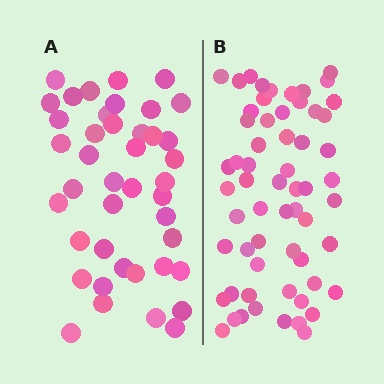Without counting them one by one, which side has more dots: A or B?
Region B (the right region) has more dots.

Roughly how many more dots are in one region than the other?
Region B has approximately 20 more dots than region A.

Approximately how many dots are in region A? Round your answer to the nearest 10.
About 40 dots. (The exact count is 42, which rounds to 40.)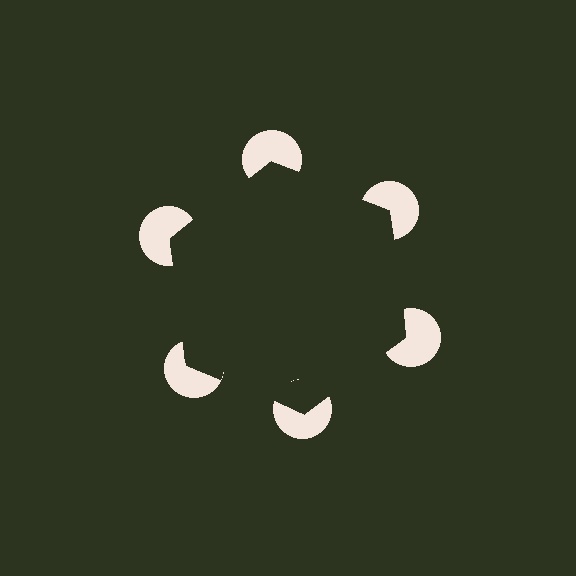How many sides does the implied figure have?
6 sides.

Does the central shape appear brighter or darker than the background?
It typically appears slightly darker than the background, even though no actual brightness change is drawn.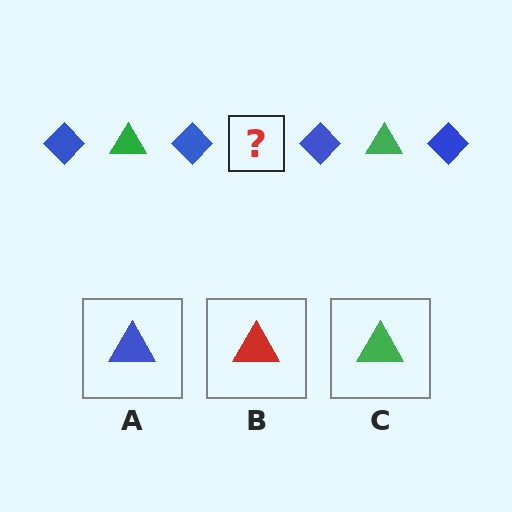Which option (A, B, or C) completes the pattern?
C.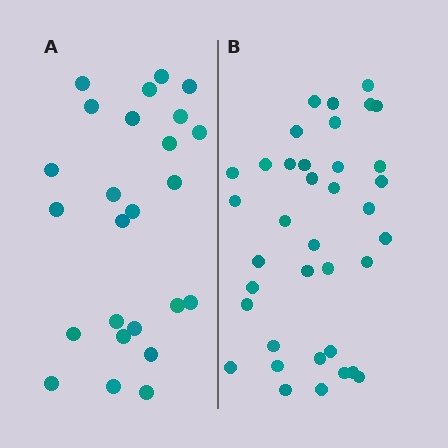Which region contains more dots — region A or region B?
Region B (the right region) has more dots.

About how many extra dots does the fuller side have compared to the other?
Region B has roughly 12 or so more dots than region A.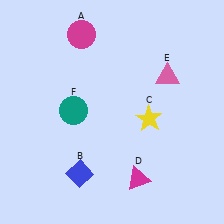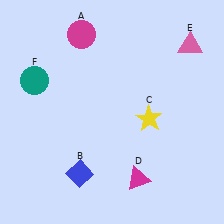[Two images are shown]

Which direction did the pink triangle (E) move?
The pink triangle (E) moved up.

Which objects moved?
The objects that moved are: the pink triangle (E), the teal circle (F).